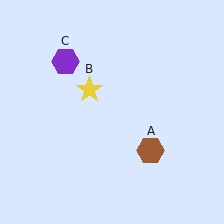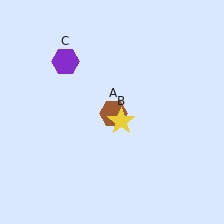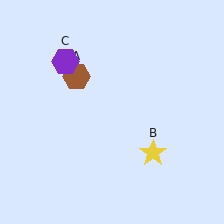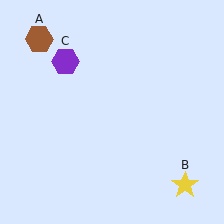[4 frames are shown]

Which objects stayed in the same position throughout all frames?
Purple hexagon (object C) remained stationary.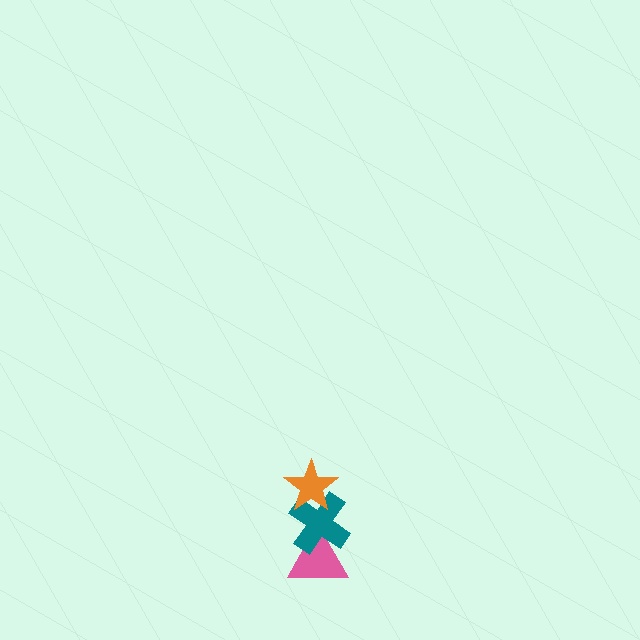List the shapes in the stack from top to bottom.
From top to bottom: the orange star, the teal cross, the pink triangle.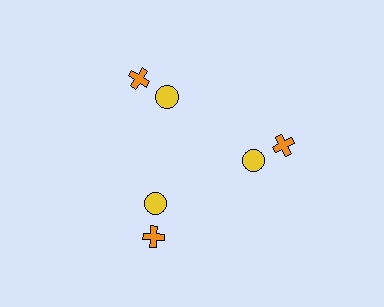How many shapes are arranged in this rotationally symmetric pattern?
There are 6 shapes, arranged in 3 groups of 2.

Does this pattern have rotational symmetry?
Yes, this pattern has 3-fold rotational symmetry. It looks the same after rotating 120 degrees around the center.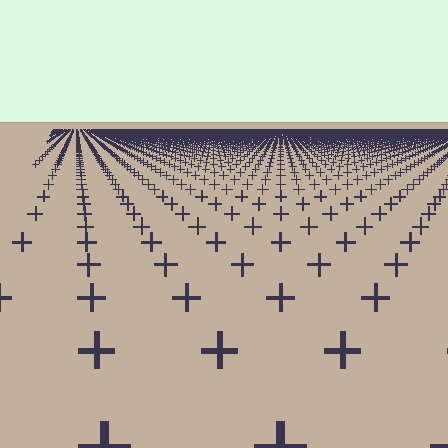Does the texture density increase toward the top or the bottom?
Density increases toward the top.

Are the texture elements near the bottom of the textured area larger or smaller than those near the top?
Larger. Near the bottom, elements are closer to the viewer and appear at a bigger on-screen size.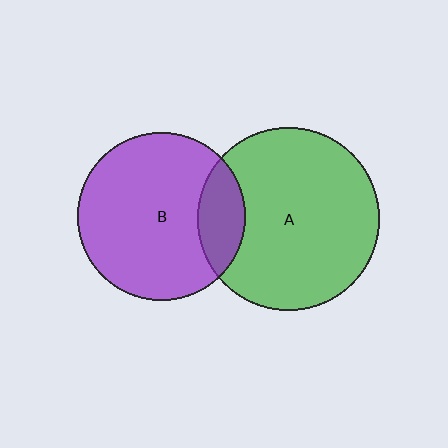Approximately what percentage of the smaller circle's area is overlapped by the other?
Approximately 20%.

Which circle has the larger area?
Circle A (green).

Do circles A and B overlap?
Yes.